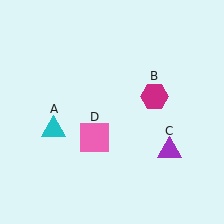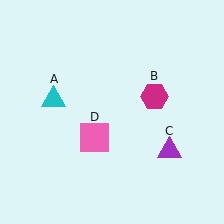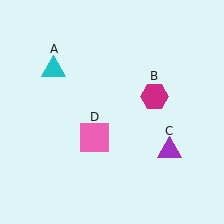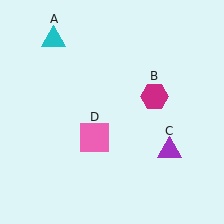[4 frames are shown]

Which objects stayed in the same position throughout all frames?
Magenta hexagon (object B) and purple triangle (object C) and pink square (object D) remained stationary.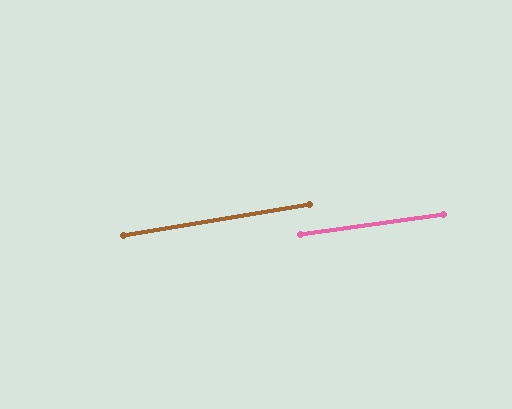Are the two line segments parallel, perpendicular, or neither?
Parallel — their directions differ by only 1.3°.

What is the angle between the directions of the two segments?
Approximately 1 degree.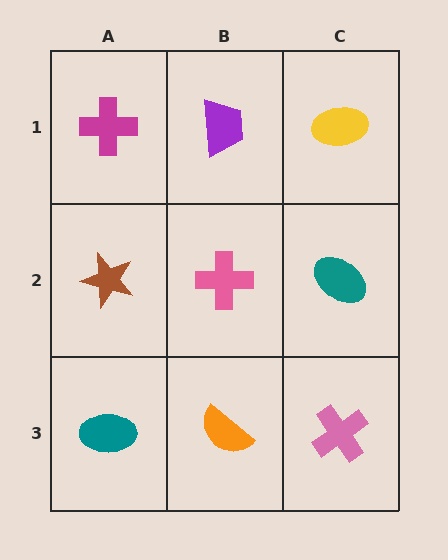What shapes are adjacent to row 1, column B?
A pink cross (row 2, column B), a magenta cross (row 1, column A), a yellow ellipse (row 1, column C).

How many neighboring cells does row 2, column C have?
3.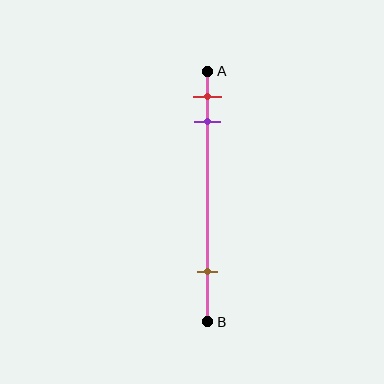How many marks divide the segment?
There are 3 marks dividing the segment.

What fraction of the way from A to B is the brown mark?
The brown mark is approximately 80% (0.8) of the way from A to B.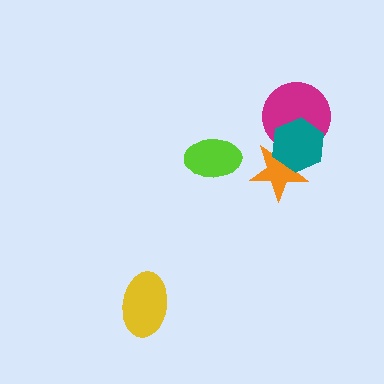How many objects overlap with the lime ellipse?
0 objects overlap with the lime ellipse.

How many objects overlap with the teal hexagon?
2 objects overlap with the teal hexagon.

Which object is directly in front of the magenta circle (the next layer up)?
The orange star is directly in front of the magenta circle.